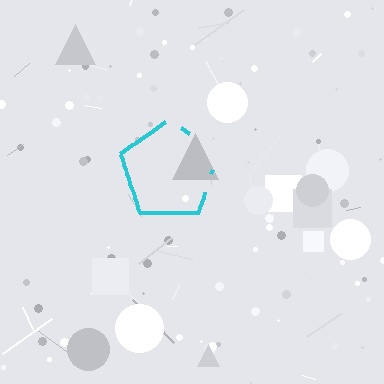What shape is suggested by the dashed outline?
The dashed outline suggests a pentagon.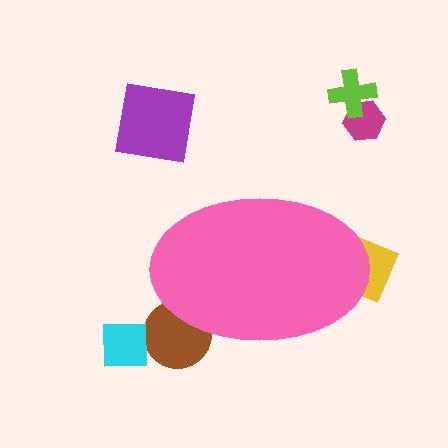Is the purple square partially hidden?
No, the purple square is fully visible.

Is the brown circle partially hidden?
Yes, the brown circle is partially hidden behind the pink ellipse.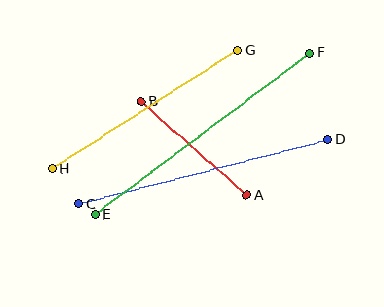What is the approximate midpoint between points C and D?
The midpoint is at approximately (203, 172) pixels.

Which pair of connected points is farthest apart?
Points E and F are farthest apart.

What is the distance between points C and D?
The distance is approximately 256 pixels.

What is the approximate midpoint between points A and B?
The midpoint is at approximately (194, 148) pixels.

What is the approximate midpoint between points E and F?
The midpoint is at approximately (203, 134) pixels.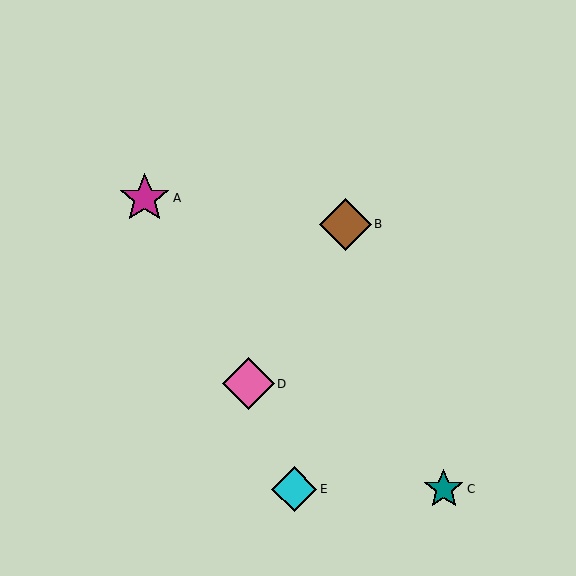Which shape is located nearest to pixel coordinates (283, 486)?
The cyan diamond (labeled E) at (294, 489) is nearest to that location.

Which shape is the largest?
The pink diamond (labeled D) is the largest.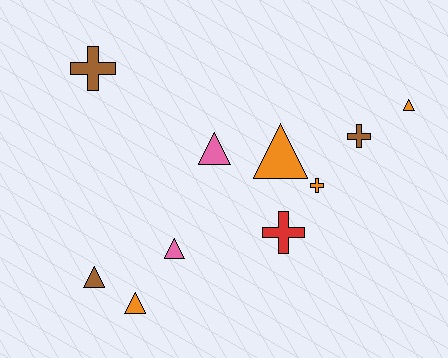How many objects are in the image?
There are 10 objects.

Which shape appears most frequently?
Triangle, with 6 objects.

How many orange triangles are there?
There are 3 orange triangles.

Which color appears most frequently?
Orange, with 4 objects.